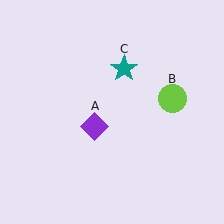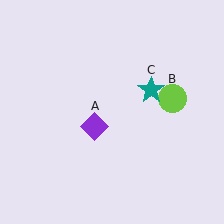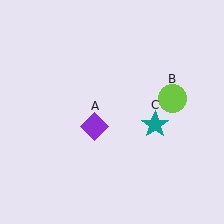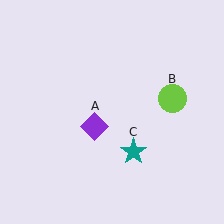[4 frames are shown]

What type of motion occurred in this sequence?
The teal star (object C) rotated clockwise around the center of the scene.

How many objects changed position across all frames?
1 object changed position: teal star (object C).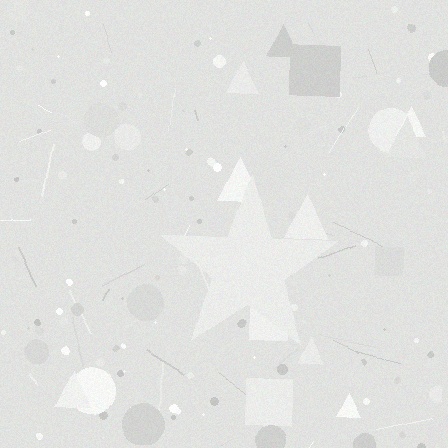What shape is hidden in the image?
A star is hidden in the image.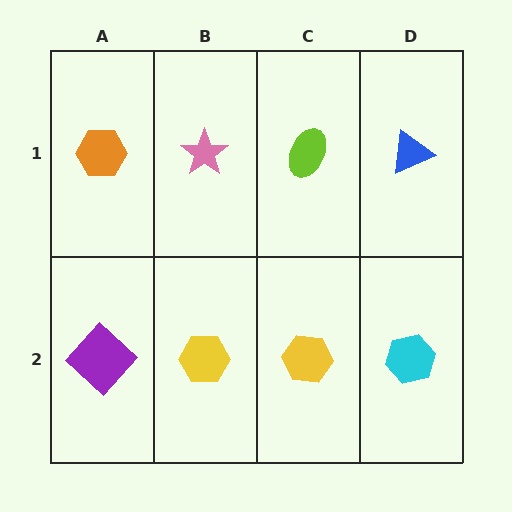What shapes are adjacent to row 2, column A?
An orange hexagon (row 1, column A), a yellow hexagon (row 2, column B).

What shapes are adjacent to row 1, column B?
A yellow hexagon (row 2, column B), an orange hexagon (row 1, column A), a lime ellipse (row 1, column C).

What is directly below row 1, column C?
A yellow hexagon.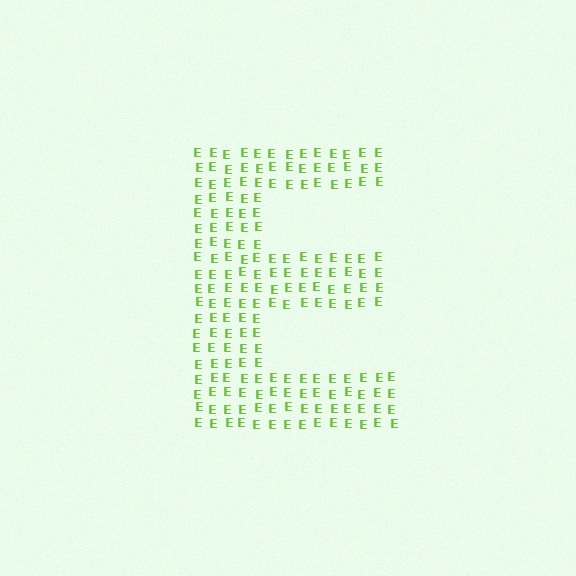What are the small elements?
The small elements are letter E's.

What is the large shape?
The large shape is the letter E.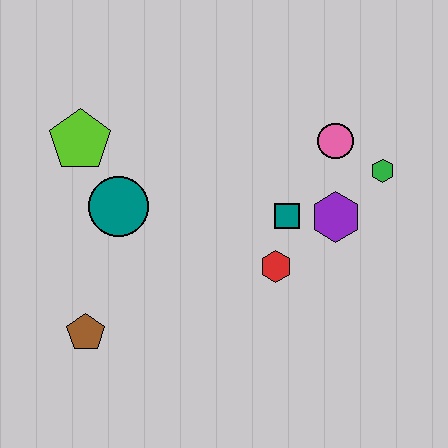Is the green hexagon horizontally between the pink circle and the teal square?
No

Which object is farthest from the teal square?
The brown pentagon is farthest from the teal square.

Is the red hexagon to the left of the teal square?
Yes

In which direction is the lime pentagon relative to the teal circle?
The lime pentagon is above the teal circle.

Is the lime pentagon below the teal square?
No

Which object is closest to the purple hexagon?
The teal square is closest to the purple hexagon.